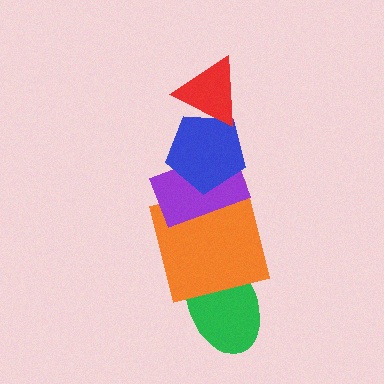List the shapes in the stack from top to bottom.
From top to bottom: the red triangle, the blue pentagon, the purple rectangle, the orange square, the green ellipse.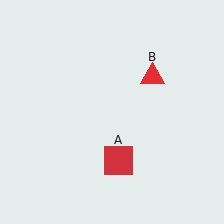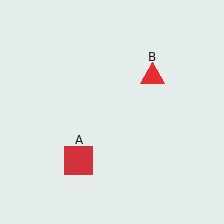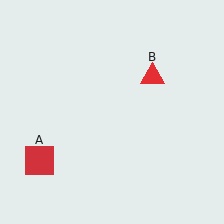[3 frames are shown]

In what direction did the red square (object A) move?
The red square (object A) moved left.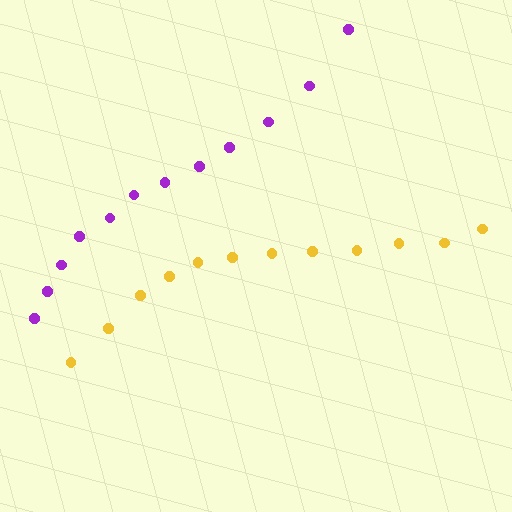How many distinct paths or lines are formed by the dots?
There are 2 distinct paths.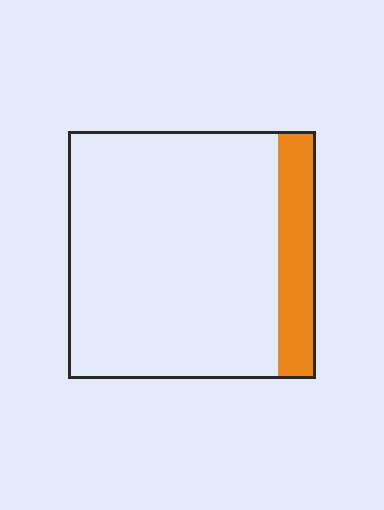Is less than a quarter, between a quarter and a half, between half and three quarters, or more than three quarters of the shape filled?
Less than a quarter.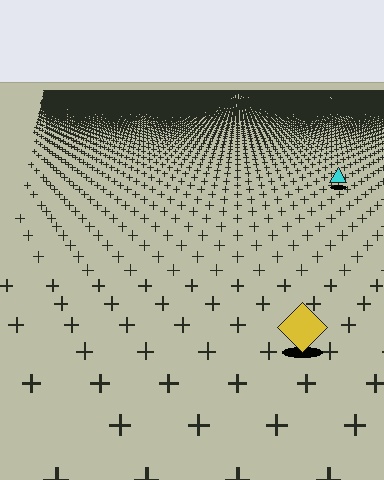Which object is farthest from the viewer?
The cyan triangle is farthest from the viewer. It appears smaller and the ground texture around it is denser.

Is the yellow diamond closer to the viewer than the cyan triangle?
Yes. The yellow diamond is closer — you can tell from the texture gradient: the ground texture is coarser near it.